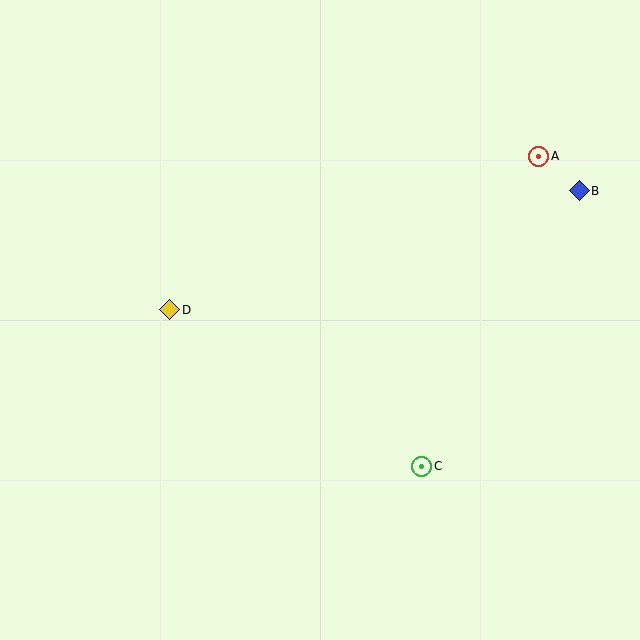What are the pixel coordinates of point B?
Point B is at (579, 191).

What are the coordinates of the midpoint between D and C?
The midpoint between D and C is at (296, 388).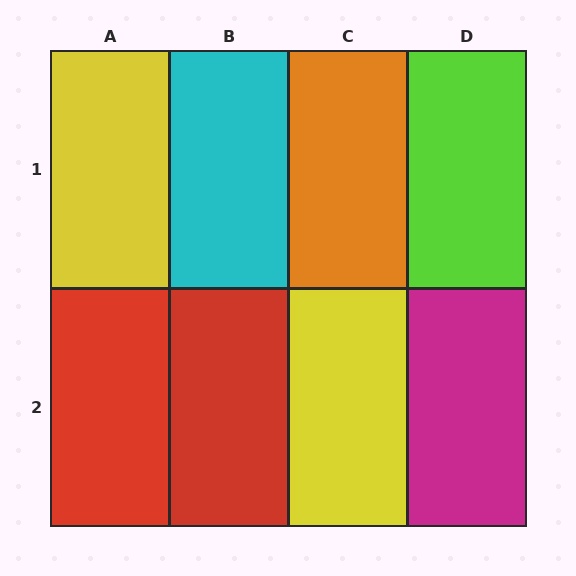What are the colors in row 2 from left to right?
Red, red, yellow, magenta.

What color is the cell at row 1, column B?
Cyan.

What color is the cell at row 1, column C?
Orange.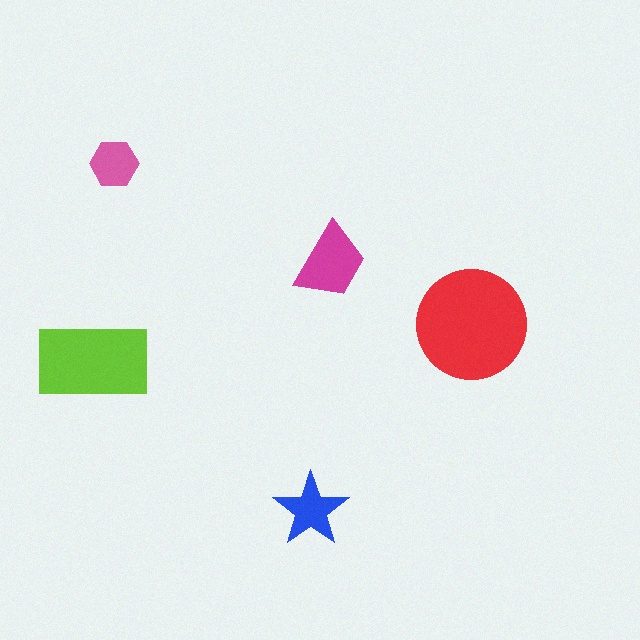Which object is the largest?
The red circle.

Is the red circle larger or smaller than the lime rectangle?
Larger.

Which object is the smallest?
The pink hexagon.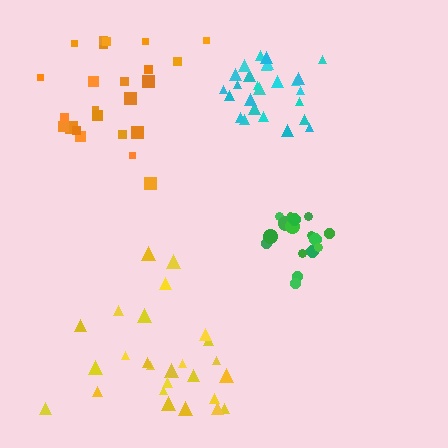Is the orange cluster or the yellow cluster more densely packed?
Orange.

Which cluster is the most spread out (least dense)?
Yellow.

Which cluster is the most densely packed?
Cyan.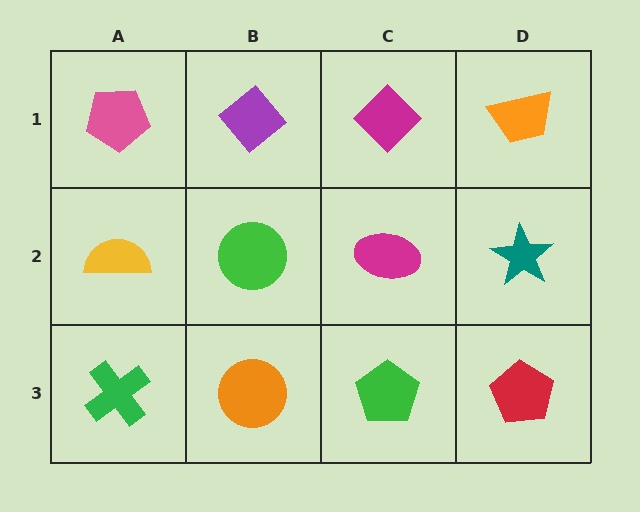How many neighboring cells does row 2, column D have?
3.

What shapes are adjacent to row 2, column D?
An orange trapezoid (row 1, column D), a red pentagon (row 3, column D), a magenta ellipse (row 2, column C).